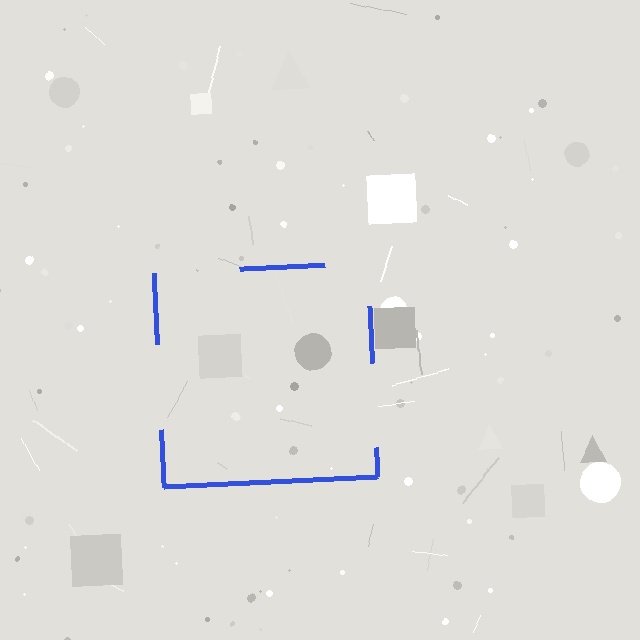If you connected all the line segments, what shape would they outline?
They would outline a square.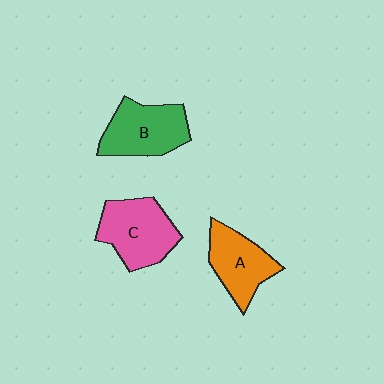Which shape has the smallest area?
Shape A (orange).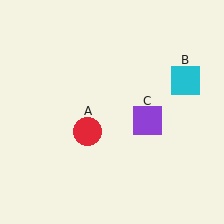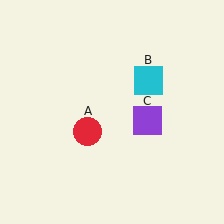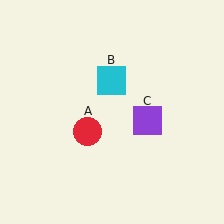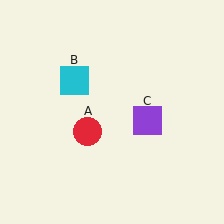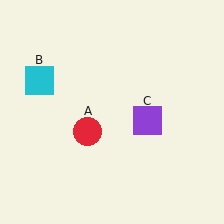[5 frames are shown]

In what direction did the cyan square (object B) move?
The cyan square (object B) moved left.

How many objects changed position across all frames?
1 object changed position: cyan square (object B).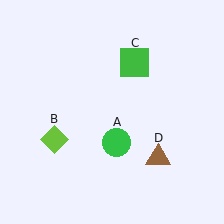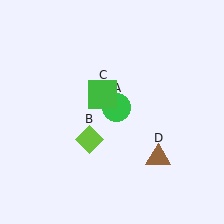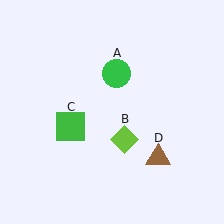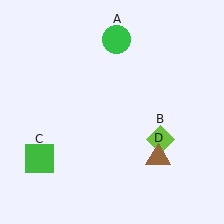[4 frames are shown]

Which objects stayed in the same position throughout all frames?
Brown triangle (object D) remained stationary.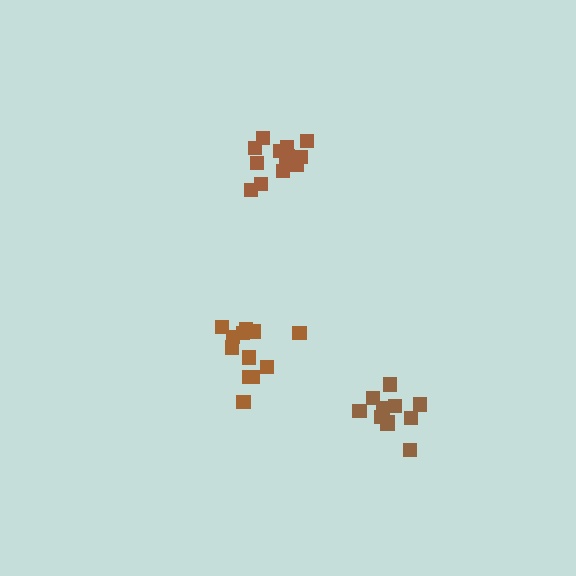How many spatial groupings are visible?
There are 3 spatial groupings.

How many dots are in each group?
Group 1: 13 dots, Group 2: 11 dots, Group 3: 12 dots (36 total).